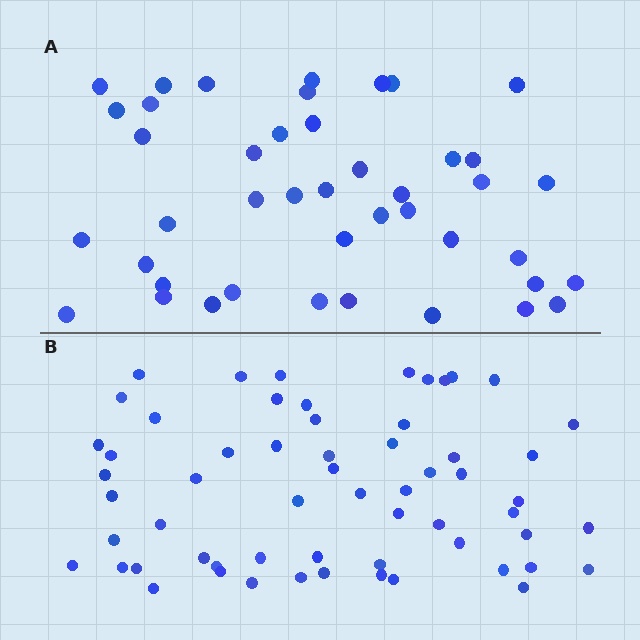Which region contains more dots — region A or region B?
Region B (the bottom region) has more dots.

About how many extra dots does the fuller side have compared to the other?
Region B has approximately 15 more dots than region A.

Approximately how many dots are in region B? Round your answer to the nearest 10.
About 60 dots.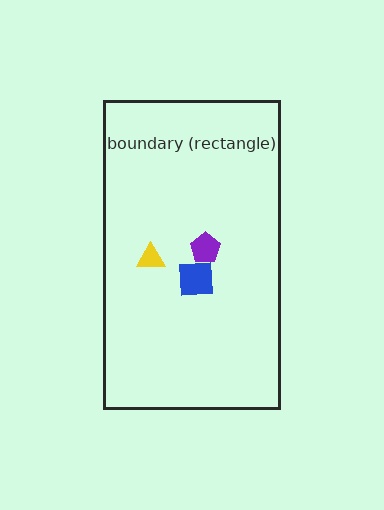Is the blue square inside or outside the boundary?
Inside.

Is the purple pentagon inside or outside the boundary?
Inside.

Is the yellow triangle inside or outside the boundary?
Inside.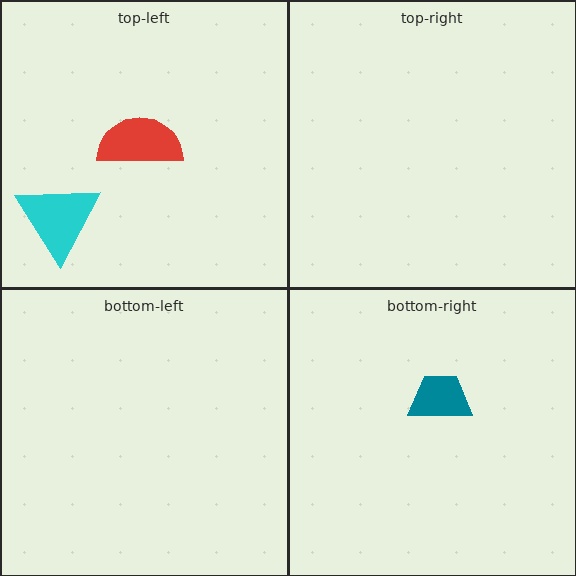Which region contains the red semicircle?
The top-left region.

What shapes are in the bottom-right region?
The teal trapezoid.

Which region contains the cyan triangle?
The top-left region.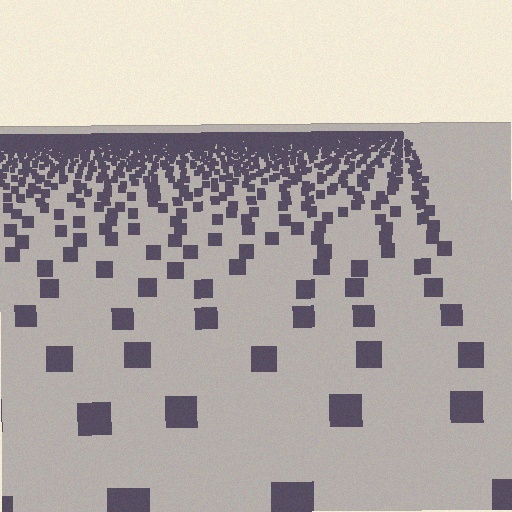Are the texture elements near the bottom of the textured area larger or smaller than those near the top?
Larger. Near the bottom, elements are closer to the viewer and appear at a bigger on-screen size.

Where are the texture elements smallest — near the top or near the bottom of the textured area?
Near the top.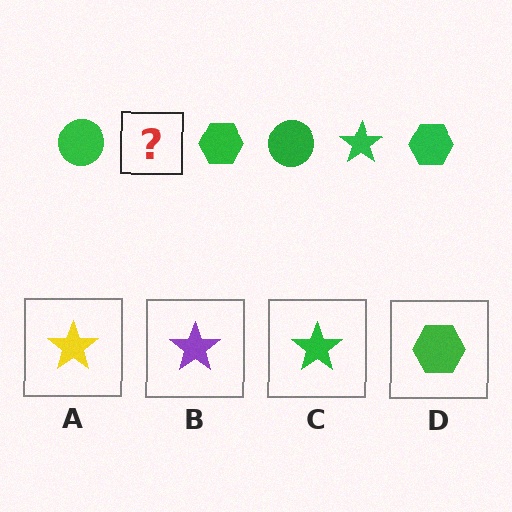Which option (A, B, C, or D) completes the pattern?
C.